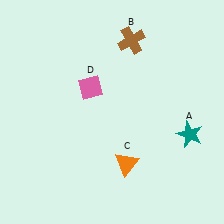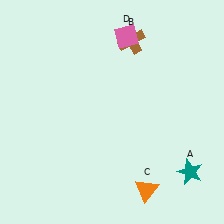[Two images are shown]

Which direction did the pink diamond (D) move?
The pink diamond (D) moved up.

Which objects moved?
The objects that moved are: the teal star (A), the orange triangle (C), the pink diamond (D).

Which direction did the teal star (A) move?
The teal star (A) moved down.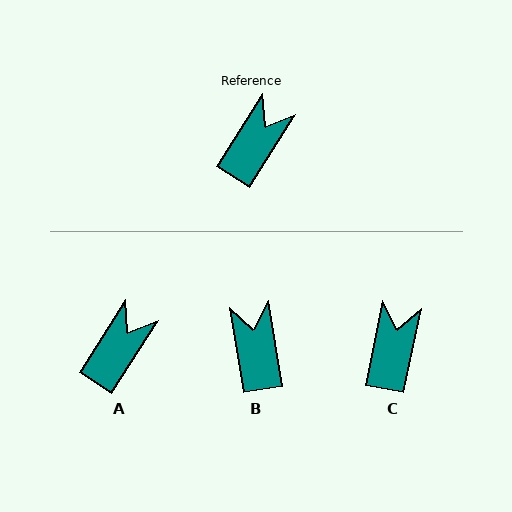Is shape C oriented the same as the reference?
No, it is off by about 21 degrees.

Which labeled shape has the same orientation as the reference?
A.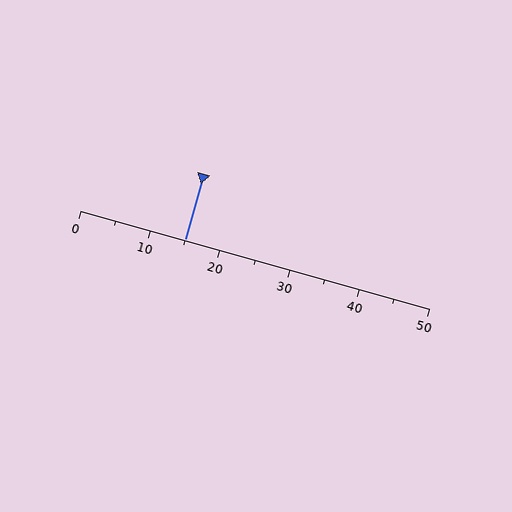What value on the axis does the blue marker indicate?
The marker indicates approximately 15.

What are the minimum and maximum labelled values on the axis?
The axis runs from 0 to 50.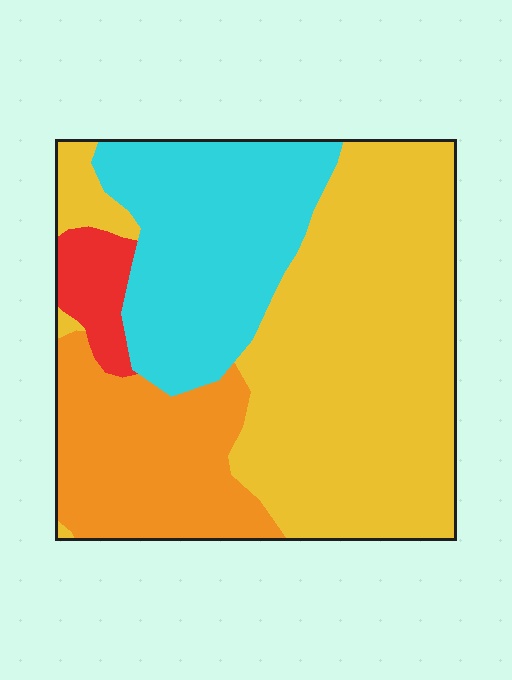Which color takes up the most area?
Yellow, at roughly 50%.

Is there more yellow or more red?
Yellow.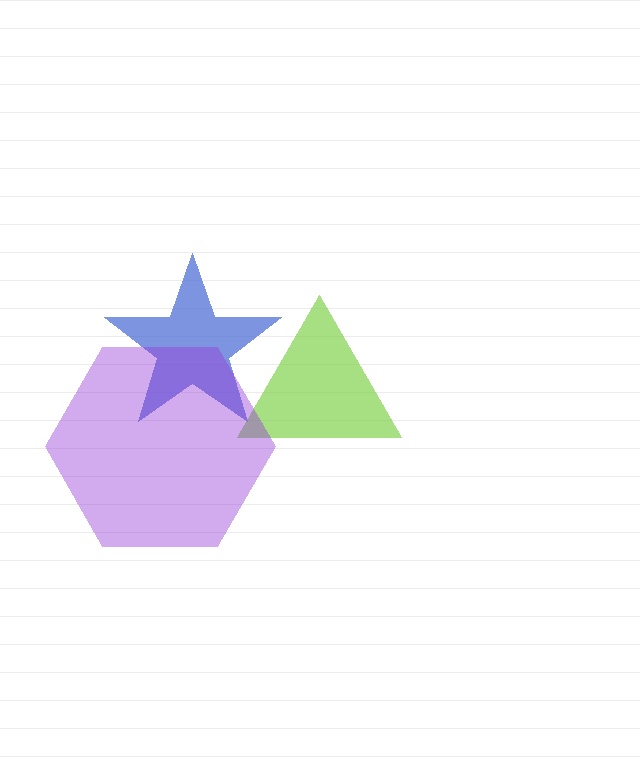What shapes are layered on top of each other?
The layered shapes are: a blue star, a lime triangle, a purple hexagon.